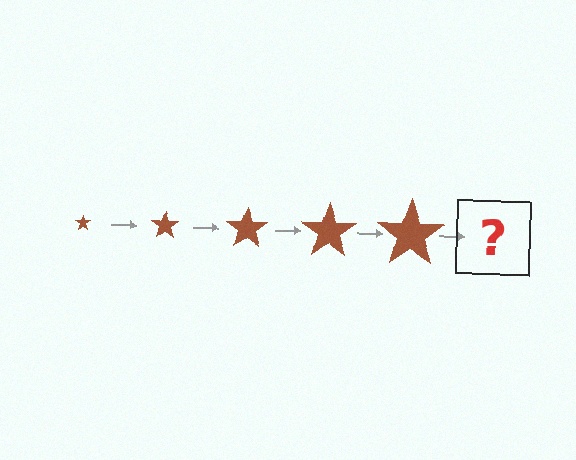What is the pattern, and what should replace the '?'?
The pattern is that the star gets progressively larger each step. The '?' should be a brown star, larger than the previous one.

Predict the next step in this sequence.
The next step is a brown star, larger than the previous one.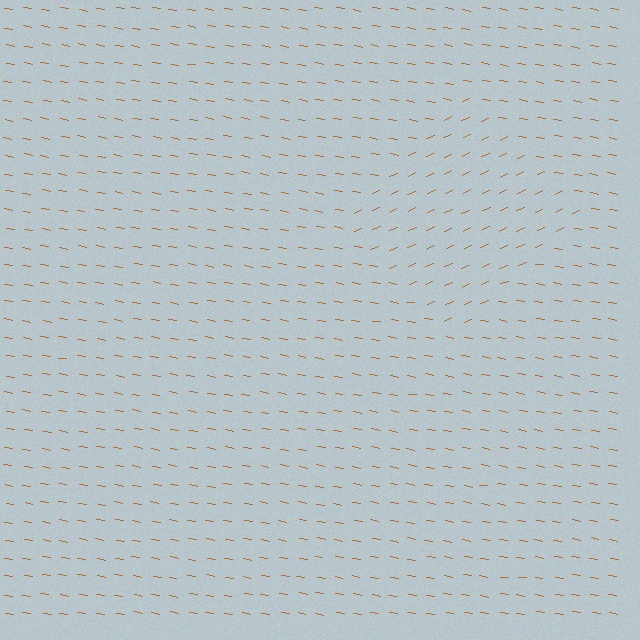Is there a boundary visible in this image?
Yes, there is a texture boundary formed by a change in line orientation.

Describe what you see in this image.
The image is filled with small brown line segments. A diamond region in the image has lines oriented differently from the surrounding lines, creating a visible texture boundary.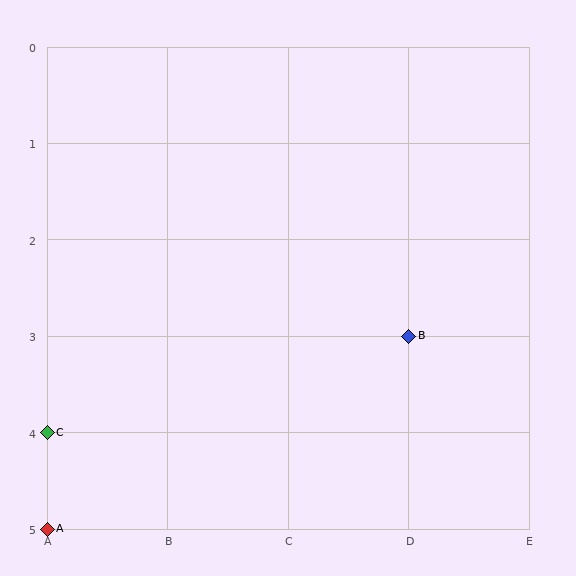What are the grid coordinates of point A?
Point A is at grid coordinates (A, 5).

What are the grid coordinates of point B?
Point B is at grid coordinates (D, 3).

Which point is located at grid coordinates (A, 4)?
Point C is at (A, 4).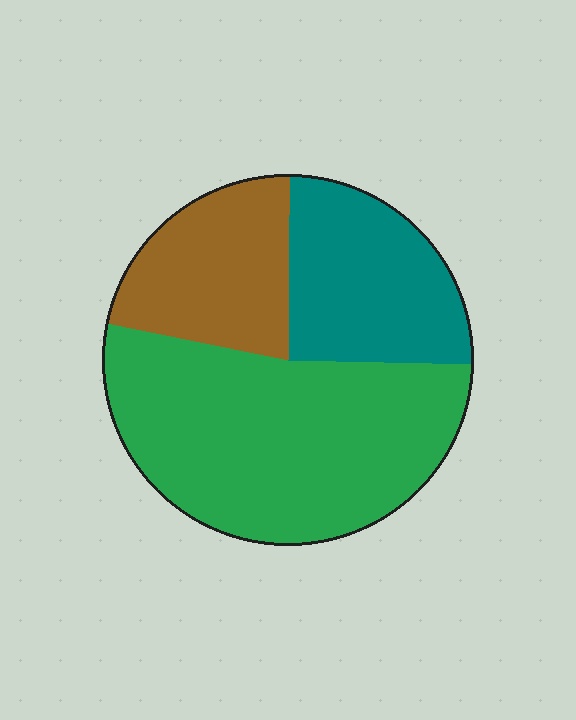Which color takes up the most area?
Green, at roughly 55%.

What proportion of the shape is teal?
Teal covers 25% of the shape.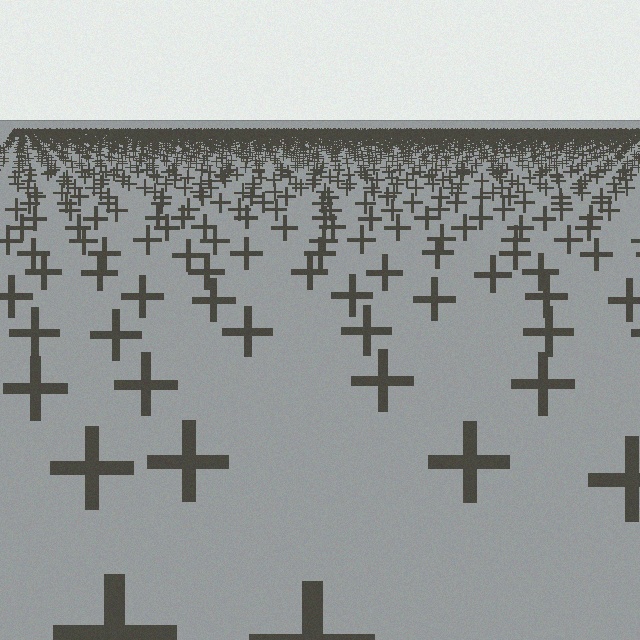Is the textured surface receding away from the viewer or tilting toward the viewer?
The surface is receding away from the viewer. Texture elements get smaller and denser toward the top.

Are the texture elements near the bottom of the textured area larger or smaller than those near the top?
Larger. Near the bottom, elements are closer to the viewer and appear at a bigger on-screen size.